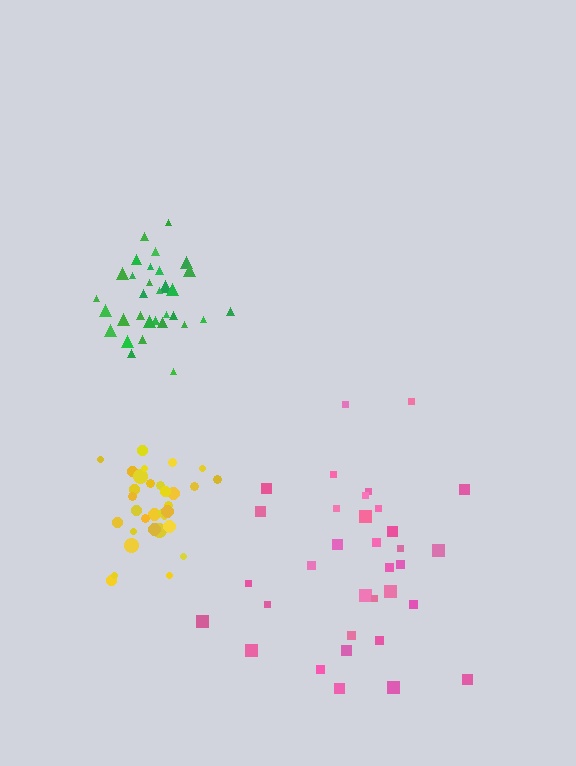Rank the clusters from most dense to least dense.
yellow, green, pink.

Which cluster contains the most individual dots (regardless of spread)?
Pink (35).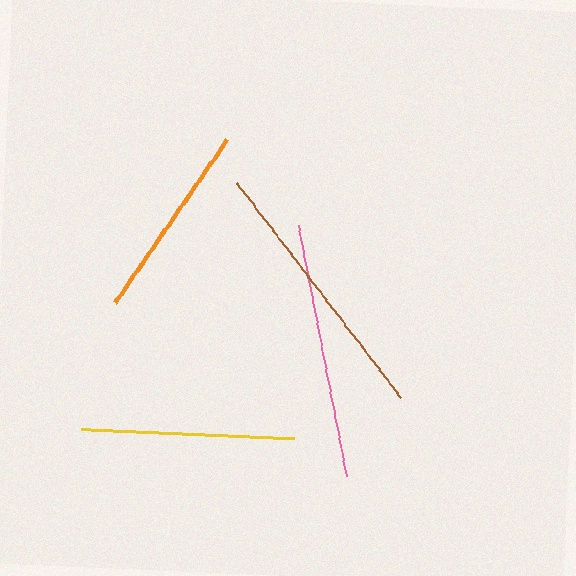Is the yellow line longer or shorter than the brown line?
The brown line is longer than the yellow line.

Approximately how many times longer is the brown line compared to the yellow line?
The brown line is approximately 1.3 times the length of the yellow line.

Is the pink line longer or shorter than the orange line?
The pink line is longer than the orange line.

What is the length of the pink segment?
The pink segment is approximately 255 pixels long.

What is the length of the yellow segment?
The yellow segment is approximately 214 pixels long.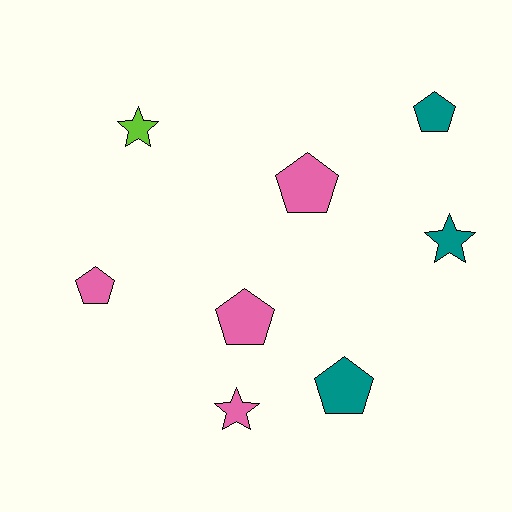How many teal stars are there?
There is 1 teal star.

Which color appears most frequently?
Pink, with 4 objects.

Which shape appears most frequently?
Pentagon, with 5 objects.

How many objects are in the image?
There are 8 objects.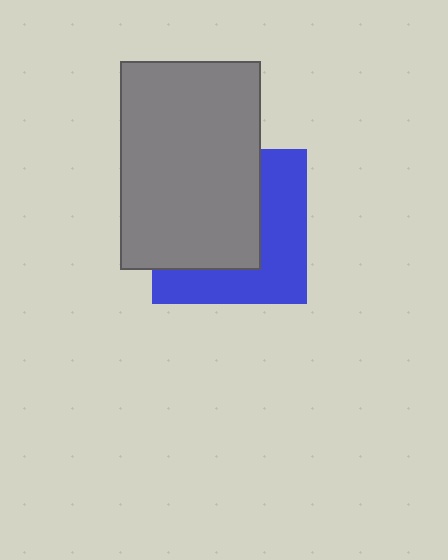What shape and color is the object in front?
The object in front is a gray rectangle.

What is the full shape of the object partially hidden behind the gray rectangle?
The partially hidden object is a blue square.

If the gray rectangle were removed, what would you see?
You would see the complete blue square.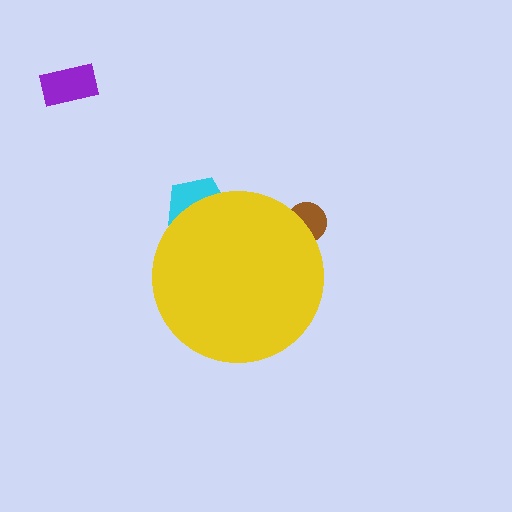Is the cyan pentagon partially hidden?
Yes, the cyan pentagon is partially hidden behind the yellow circle.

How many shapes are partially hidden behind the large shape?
2 shapes are partially hidden.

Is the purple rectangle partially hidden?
No, the purple rectangle is fully visible.